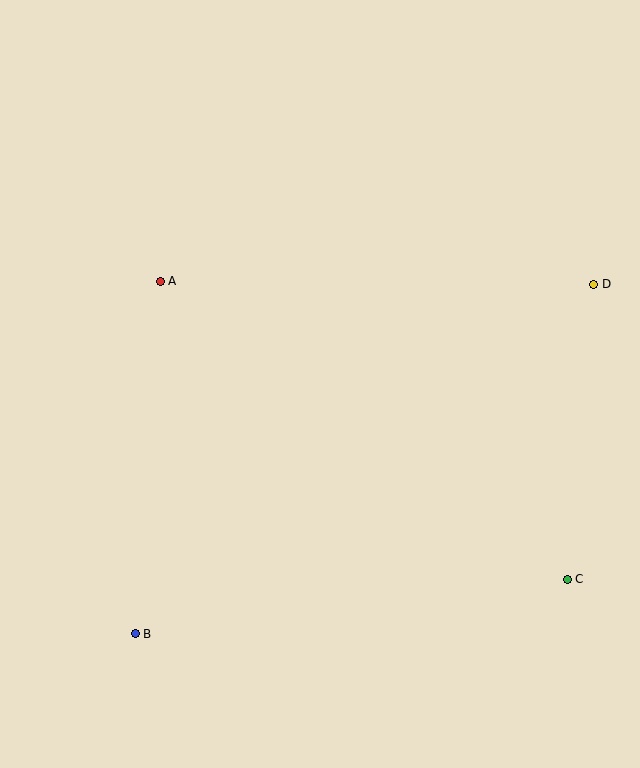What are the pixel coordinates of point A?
Point A is at (160, 281).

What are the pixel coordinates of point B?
Point B is at (135, 634).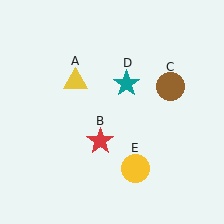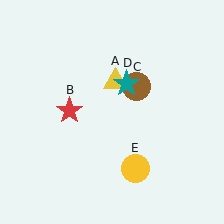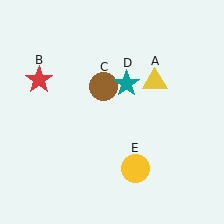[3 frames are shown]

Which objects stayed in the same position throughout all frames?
Teal star (object D) and yellow circle (object E) remained stationary.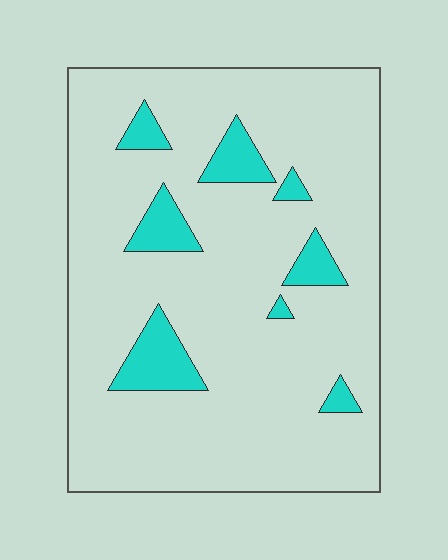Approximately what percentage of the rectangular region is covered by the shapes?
Approximately 10%.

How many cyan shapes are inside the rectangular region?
8.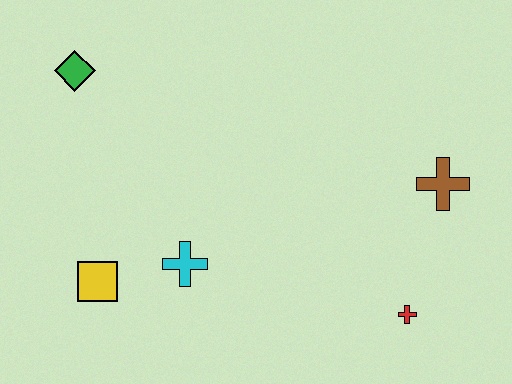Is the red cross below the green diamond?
Yes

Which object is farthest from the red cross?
The green diamond is farthest from the red cross.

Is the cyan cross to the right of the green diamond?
Yes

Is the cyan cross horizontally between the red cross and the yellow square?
Yes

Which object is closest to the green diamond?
The yellow square is closest to the green diamond.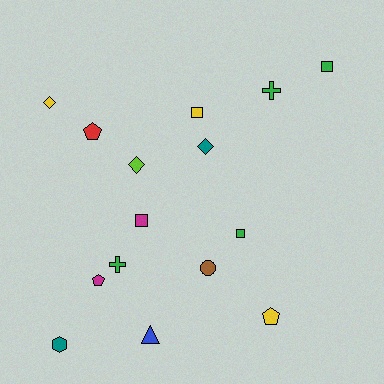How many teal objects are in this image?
There are 2 teal objects.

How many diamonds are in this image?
There are 3 diamonds.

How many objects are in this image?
There are 15 objects.